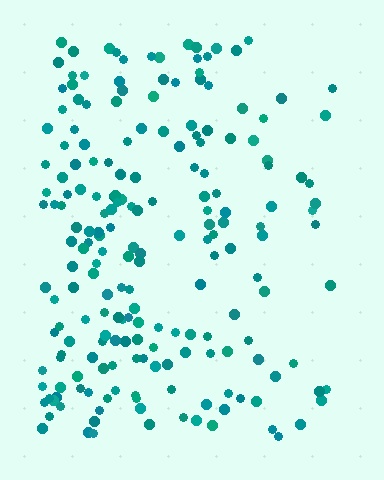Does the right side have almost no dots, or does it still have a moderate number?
Still a moderate number, just noticeably fewer than the left.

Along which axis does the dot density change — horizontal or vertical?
Horizontal.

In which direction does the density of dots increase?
From right to left, with the left side densest.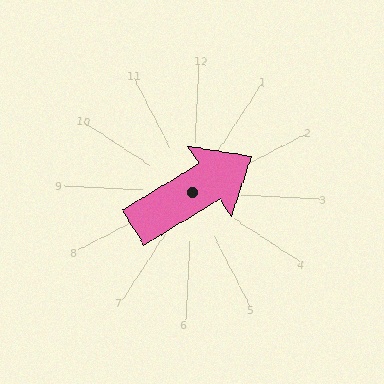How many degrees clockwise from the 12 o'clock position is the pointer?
Approximately 56 degrees.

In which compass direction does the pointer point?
Northeast.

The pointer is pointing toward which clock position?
Roughly 2 o'clock.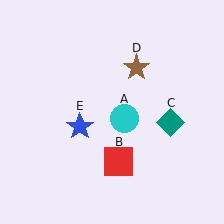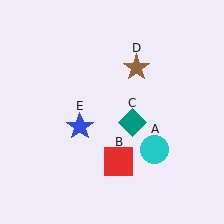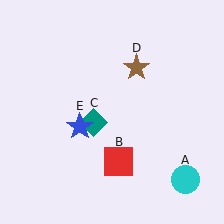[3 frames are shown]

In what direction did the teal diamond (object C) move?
The teal diamond (object C) moved left.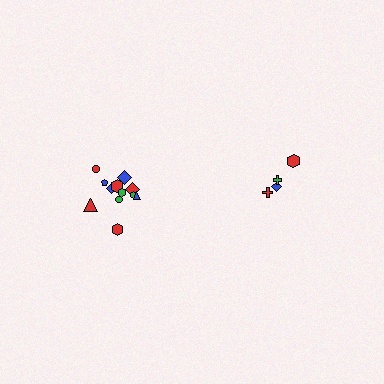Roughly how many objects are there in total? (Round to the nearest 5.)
Roughly 15 objects in total.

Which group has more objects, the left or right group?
The left group.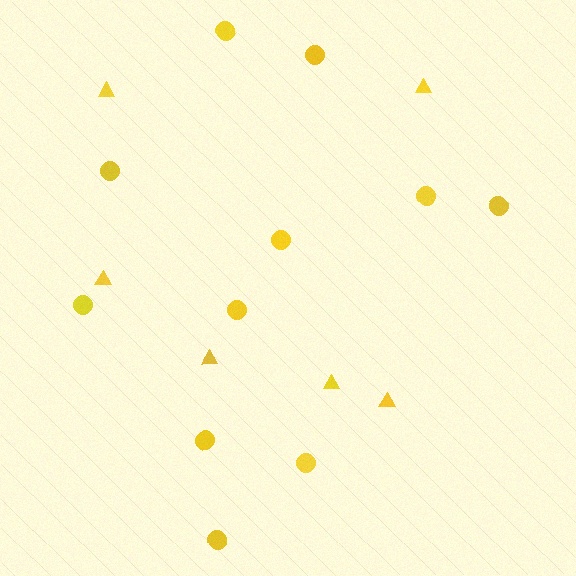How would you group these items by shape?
There are 2 groups: one group of triangles (6) and one group of circles (11).